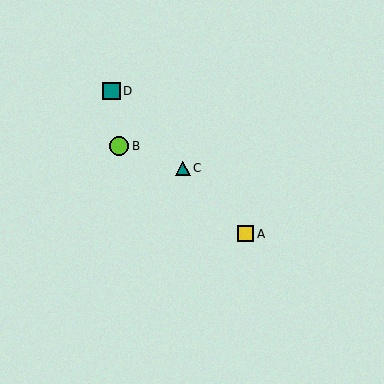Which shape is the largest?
The lime circle (labeled B) is the largest.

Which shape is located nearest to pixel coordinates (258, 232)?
The yellow square (labeled A) at (246, 234) is nearest to that location.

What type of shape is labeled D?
Shape D is a teal square.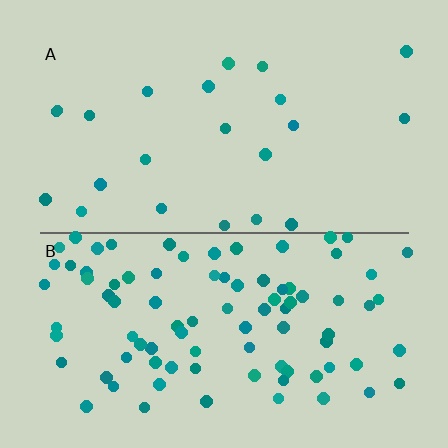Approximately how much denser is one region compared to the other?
Approximately 4.0× — region B over region A.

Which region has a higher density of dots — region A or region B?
B (the bottom).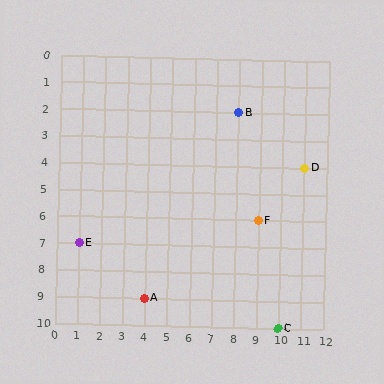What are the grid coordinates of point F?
Point F is at grid coordinates (9, 6).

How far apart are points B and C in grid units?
Points B and C are 2 columns and 8 rows apart (about 8.2 grid units diagonally).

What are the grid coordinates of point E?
Point E is at grid coordinates (1, 7).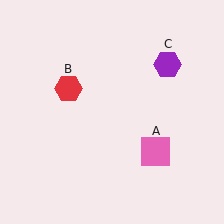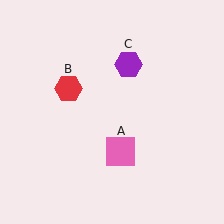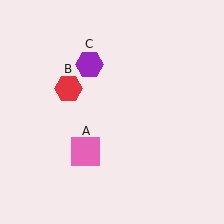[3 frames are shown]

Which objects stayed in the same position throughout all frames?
Red hexagon (object B) remained stationary.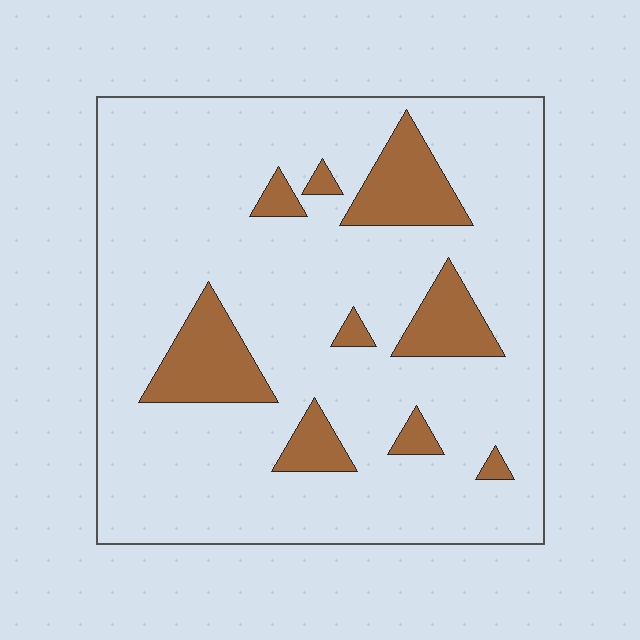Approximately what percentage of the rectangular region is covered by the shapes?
Approximately 15%.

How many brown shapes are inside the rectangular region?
9.